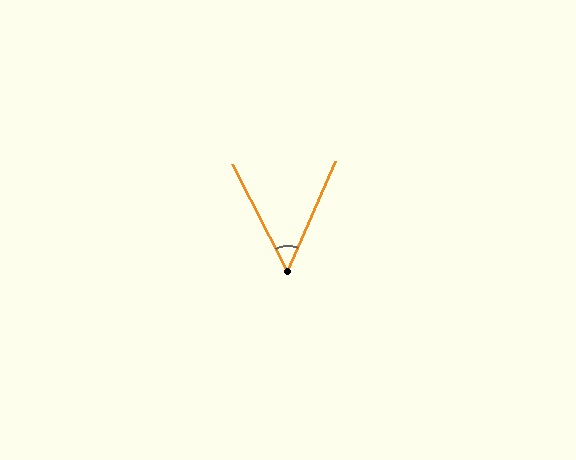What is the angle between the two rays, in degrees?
Approximately 50 degrees.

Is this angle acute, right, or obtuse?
It is acute.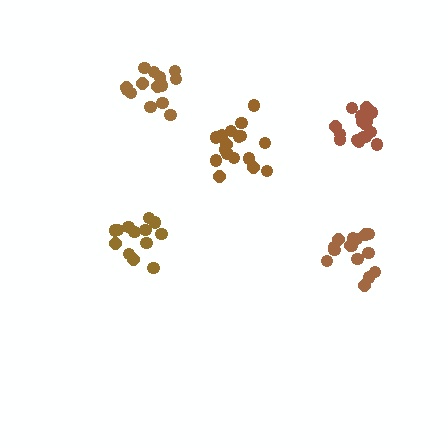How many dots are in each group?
Group 1: 13 dots, Group 2: 14 dots, Group 3: 17 dots, Group 4: 16 dots, Group 5: 17 dots (77 total).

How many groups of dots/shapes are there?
There are 5 groups.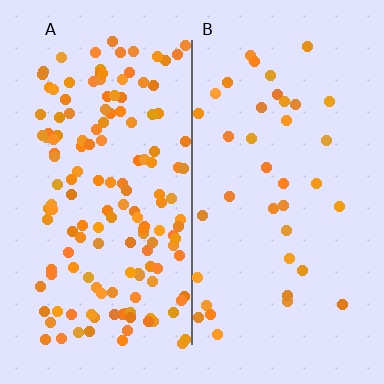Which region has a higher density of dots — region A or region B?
A (the left).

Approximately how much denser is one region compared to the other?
Approximately 3.9× — region A over region B.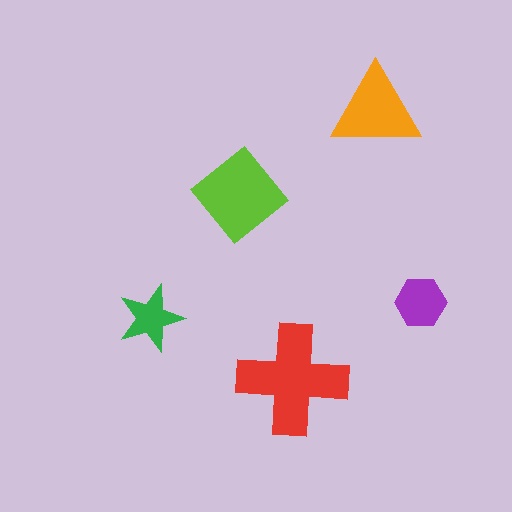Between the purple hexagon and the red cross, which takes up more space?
The red cross.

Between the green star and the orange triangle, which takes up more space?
The orange triangle.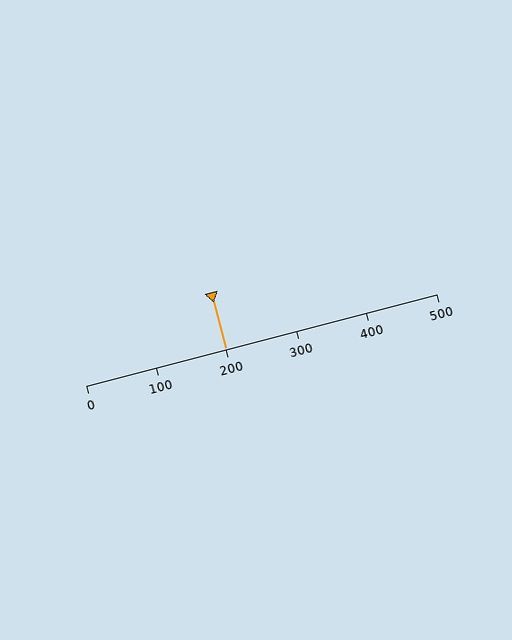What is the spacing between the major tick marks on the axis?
The major ticks are spaced 100 apart.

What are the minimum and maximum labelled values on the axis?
The axis runs from 0 to 500.